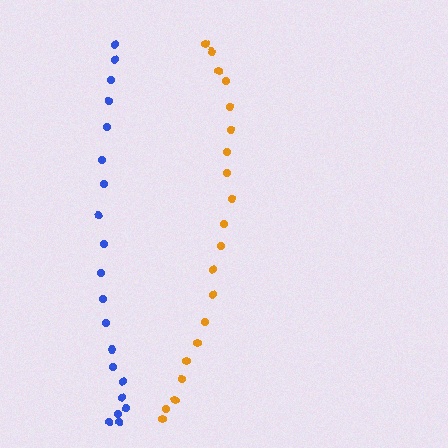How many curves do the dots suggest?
There are 2 distinct paths.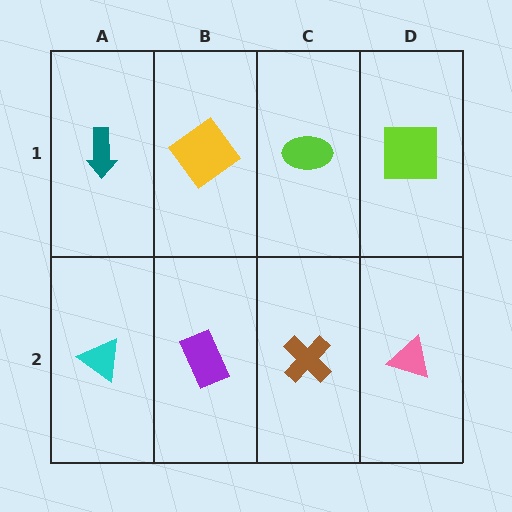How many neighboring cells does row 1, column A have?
2.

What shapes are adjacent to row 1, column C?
A brown cross (row 2, column C), a yellow diamond (row 1, column B), a lime square (row 1, column D).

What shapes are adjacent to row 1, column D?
A pink triangle (row 2, column D), a lime ellipse (row 1, column C).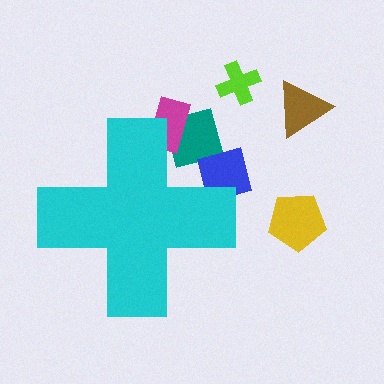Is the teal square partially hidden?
Yes, the teal square is partially hidden behind the cyan cross.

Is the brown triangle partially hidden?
No, the brown triangle is fully visible.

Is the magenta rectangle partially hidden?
Yes, the magenta rectangle is partially hidden behind the cyan cross.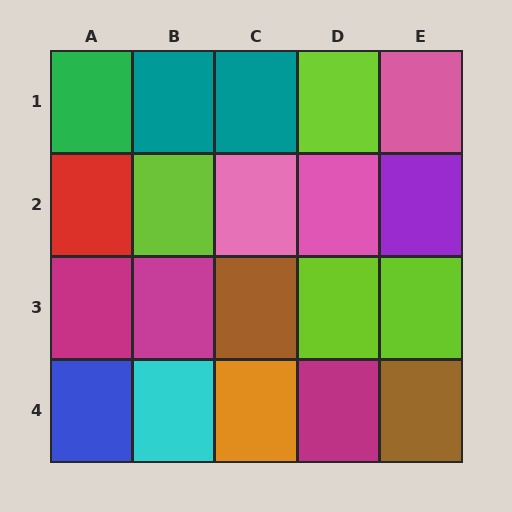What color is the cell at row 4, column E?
Brown.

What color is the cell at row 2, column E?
Purple.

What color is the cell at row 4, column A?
Blue.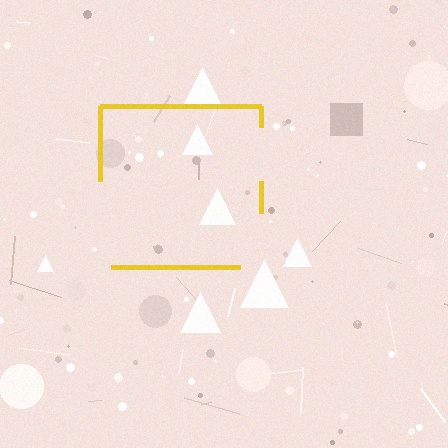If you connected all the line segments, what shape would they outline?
They would outline a square.